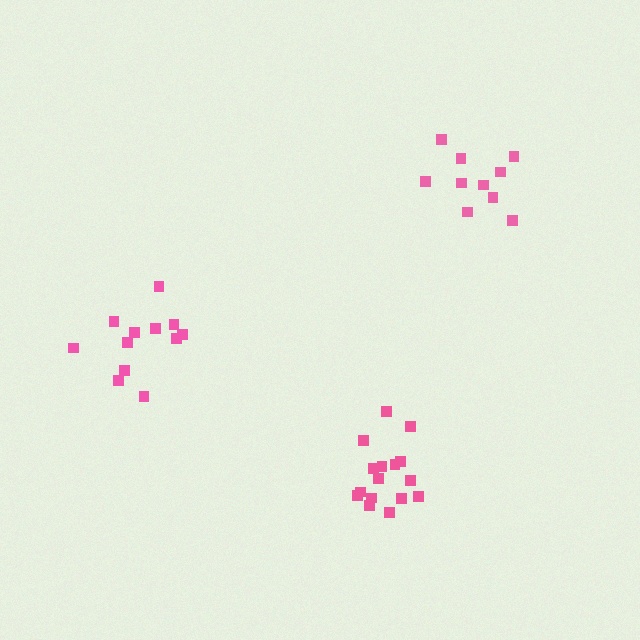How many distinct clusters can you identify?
There are 3 distinct clusters.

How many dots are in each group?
Group 1: 16 dots, Group 2: 10 dots, Group 3: 12 dots (38 total).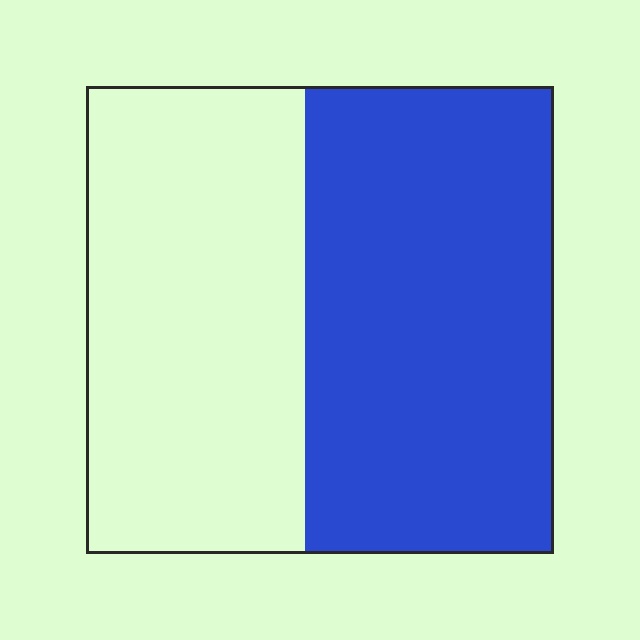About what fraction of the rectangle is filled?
About one half (1/2).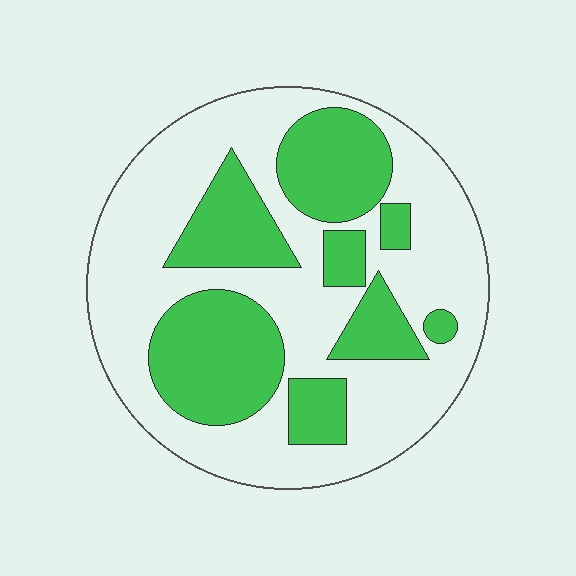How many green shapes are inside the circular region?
8.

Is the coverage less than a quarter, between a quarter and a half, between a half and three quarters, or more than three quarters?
Between a quarter and a half.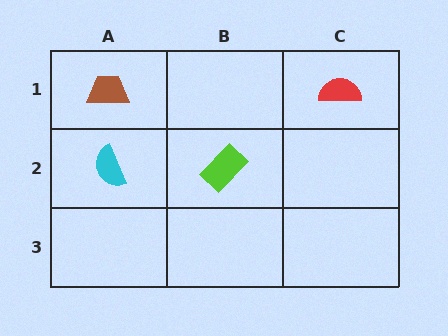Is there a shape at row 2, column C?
No, that cell is empty.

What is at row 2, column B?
A lime rectangle.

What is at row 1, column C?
A red semicircle.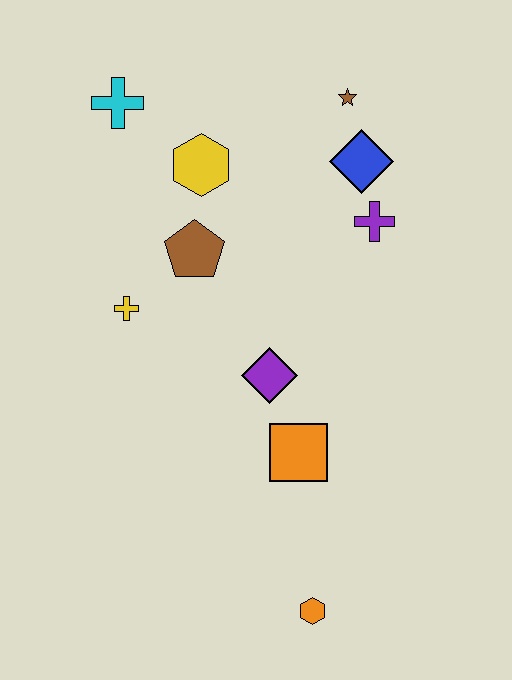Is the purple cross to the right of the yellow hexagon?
Yes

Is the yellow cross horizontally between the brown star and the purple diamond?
No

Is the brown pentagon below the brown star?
Yes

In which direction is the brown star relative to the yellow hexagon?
The brown star is to the right of the yellow hexagon.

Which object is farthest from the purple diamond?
The cyan cross is farthest from the purple diamond.